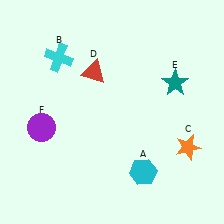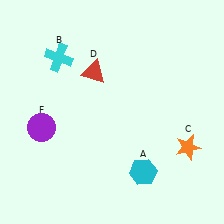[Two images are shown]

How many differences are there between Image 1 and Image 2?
There is 1 difference between the two images.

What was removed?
The teal star (E) was removed in Image 2.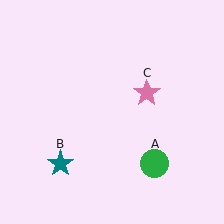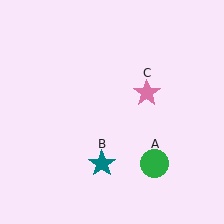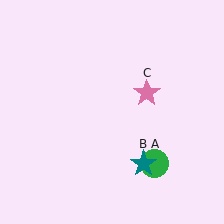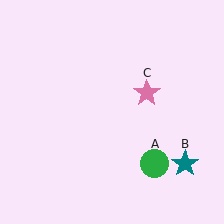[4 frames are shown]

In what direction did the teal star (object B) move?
The teal star (object B) moved right.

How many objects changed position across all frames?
1 object changed position: teal star (object B).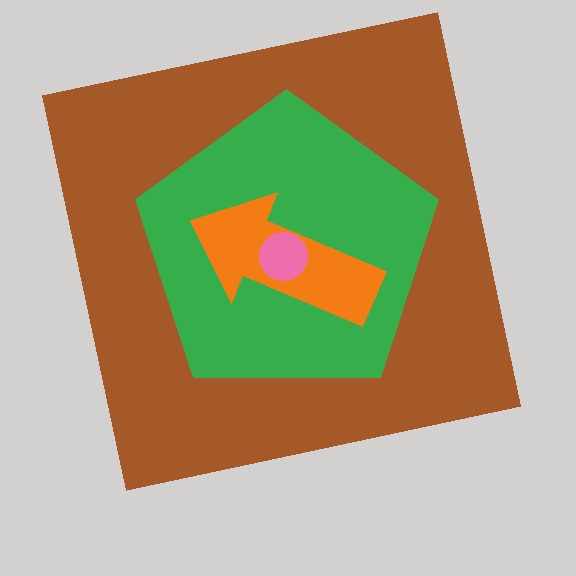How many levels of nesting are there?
4.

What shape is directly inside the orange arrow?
The pink circle.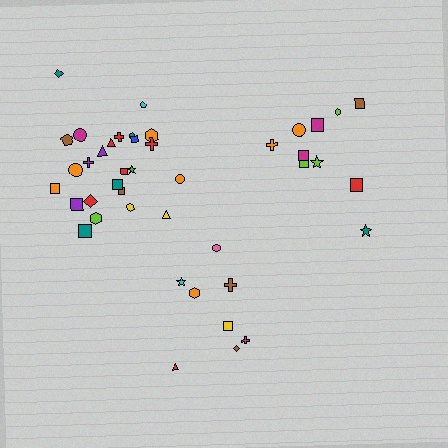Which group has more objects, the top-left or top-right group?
The top-left group.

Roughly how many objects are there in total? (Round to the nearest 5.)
Roughly 45 objects in total.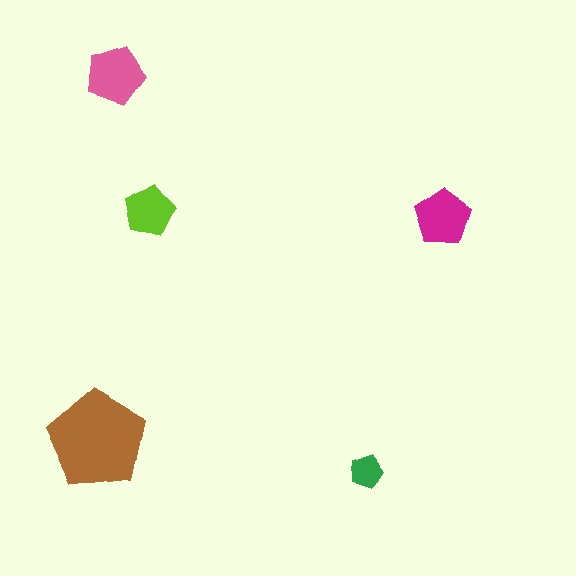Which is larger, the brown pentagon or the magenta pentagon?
The brown one.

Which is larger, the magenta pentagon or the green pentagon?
The magenta one.